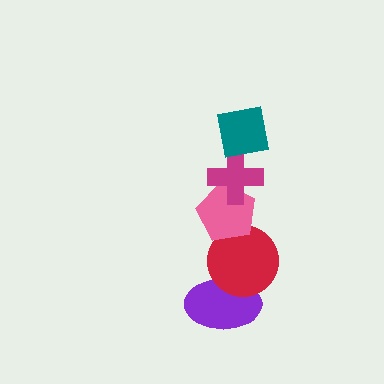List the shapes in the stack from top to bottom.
From top to bottom: the teal square, the magenta cross, the pink pentagon, the red circle, the purple ellipse.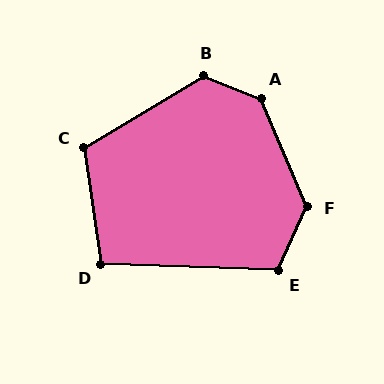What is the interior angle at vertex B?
Approximately 128 degrees (obtuse).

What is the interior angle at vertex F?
Approximately 132 degrees (obtuse).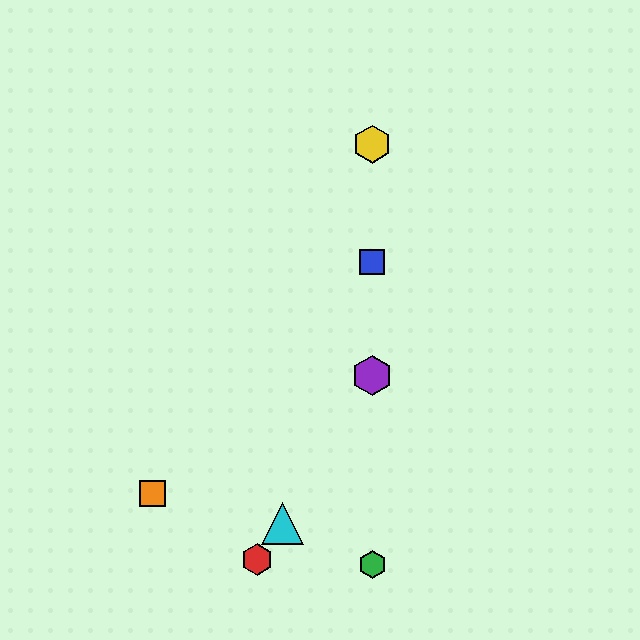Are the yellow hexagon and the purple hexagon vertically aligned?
Yes, both are at x≈372.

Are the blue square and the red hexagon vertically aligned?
No, the blue square is at x≈372 and the red hexagon is at x≈257.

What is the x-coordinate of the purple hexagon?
The purple hexagon is at x≈372.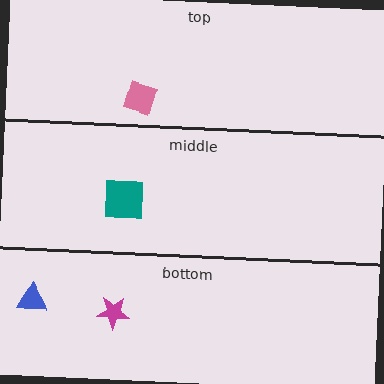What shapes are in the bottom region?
The magenta star, the blue triangle.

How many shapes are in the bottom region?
2.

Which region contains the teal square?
The middle region.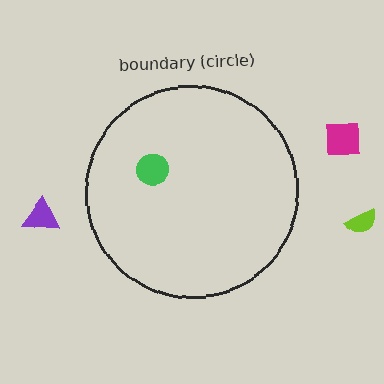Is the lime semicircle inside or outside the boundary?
Outside.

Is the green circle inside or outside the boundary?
Inside.